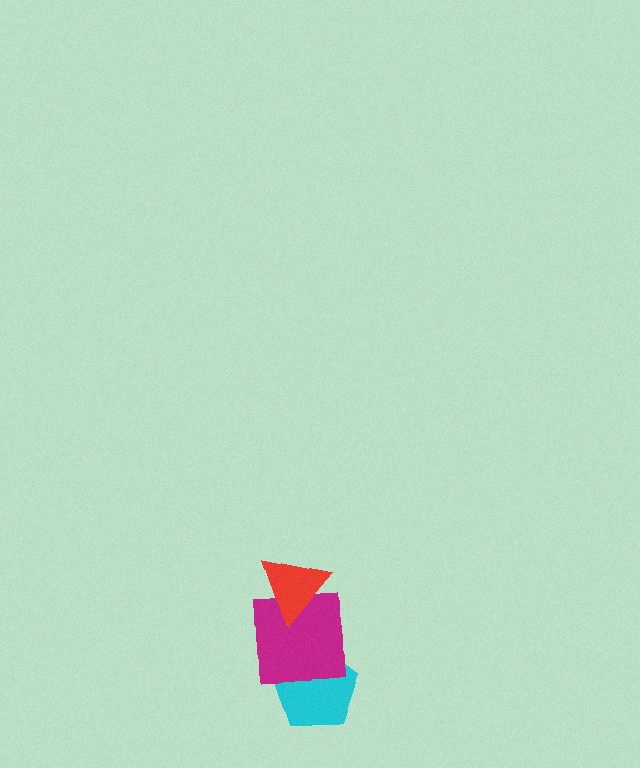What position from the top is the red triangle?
The red triangle is 1st from the top.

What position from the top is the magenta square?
The magenta square is 2nd from the top.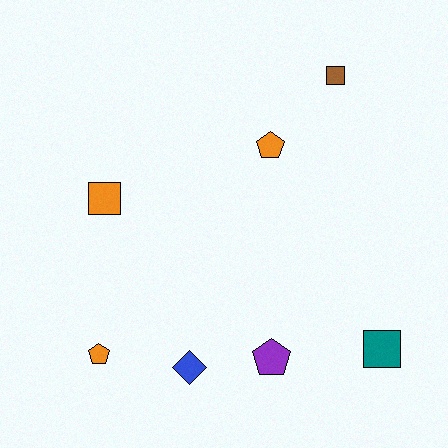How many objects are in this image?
There are 7 objects.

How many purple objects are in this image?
There is 1 purple object.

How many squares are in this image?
There are 3 squares.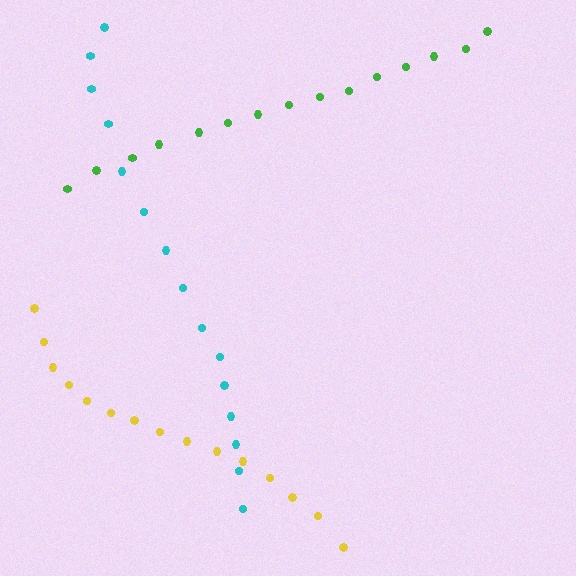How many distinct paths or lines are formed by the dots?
There are 3 distinct paths.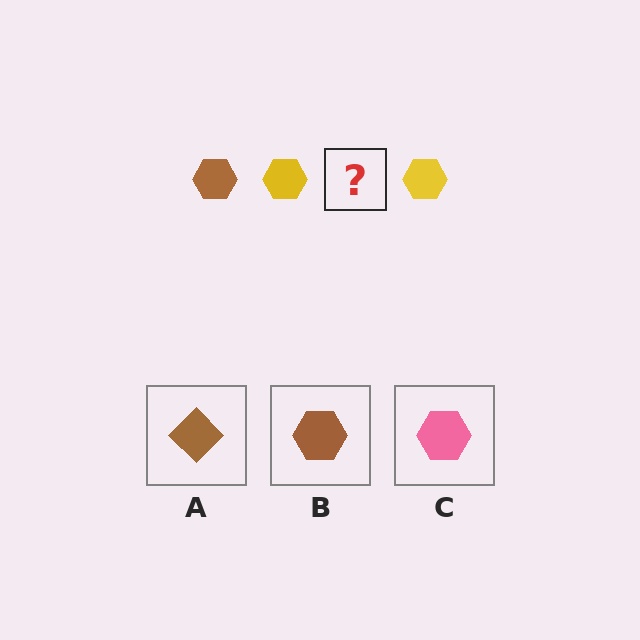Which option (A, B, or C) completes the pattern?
B.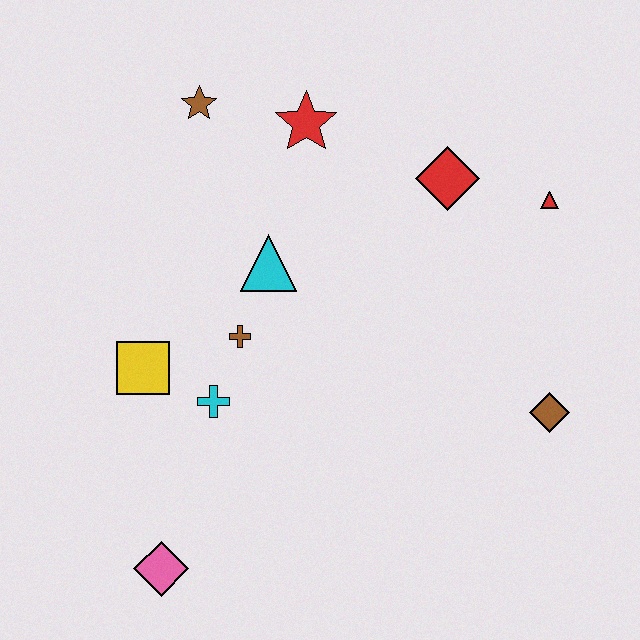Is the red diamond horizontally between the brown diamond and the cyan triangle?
Yes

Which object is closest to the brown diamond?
The red triangle is closest to the brown diamond.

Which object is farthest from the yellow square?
The red triangle is farthest from the yellow square.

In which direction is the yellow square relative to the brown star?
The yellow square is below the brown star.